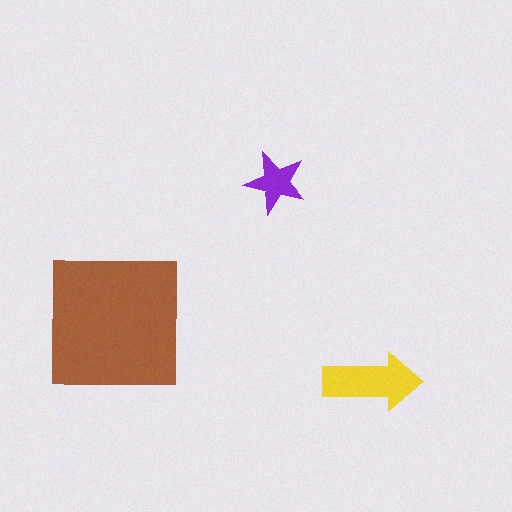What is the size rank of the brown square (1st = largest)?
1st.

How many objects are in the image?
There are 3 objects in the image.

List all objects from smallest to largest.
The purple star, the yellow arrow, the brown square.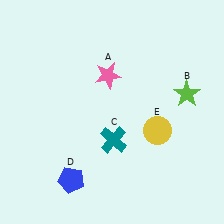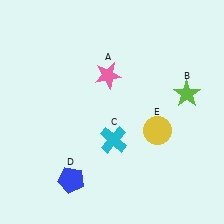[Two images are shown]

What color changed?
The cross (C) changed from teal in Image 1 to cyan in Image 2.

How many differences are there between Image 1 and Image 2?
There is 1 difference between the two images.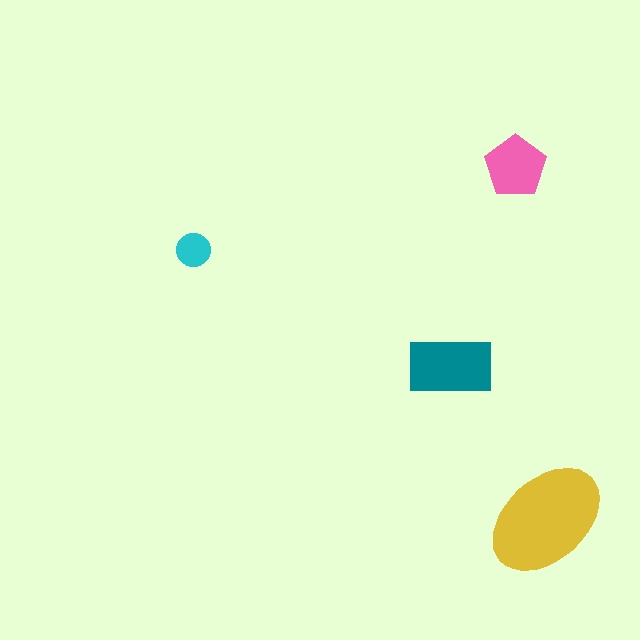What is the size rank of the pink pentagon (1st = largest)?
3rd.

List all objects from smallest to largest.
The cyan circle, the pink pentagon, the teal rectangle, the yellow ellipse.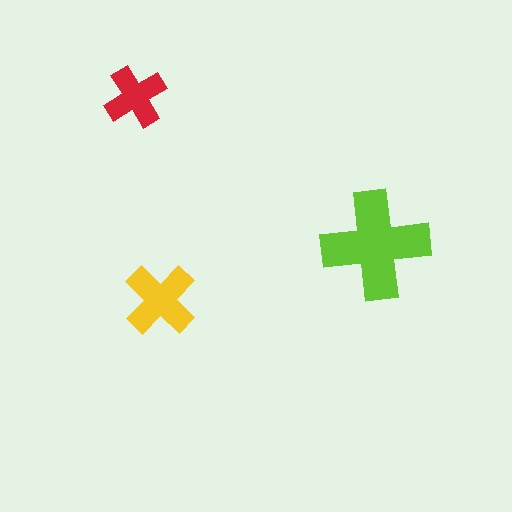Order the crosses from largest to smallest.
the lime one, the yellow one, the red one.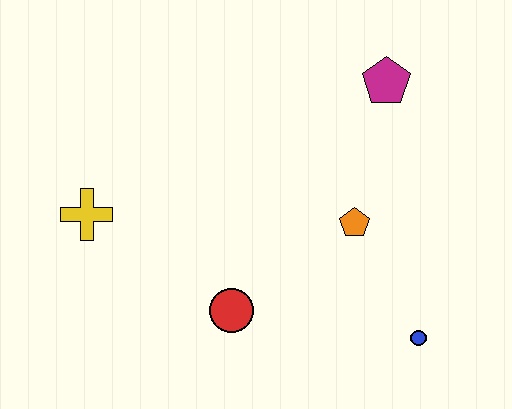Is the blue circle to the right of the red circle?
Yes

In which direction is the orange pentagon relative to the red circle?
The orange pentagon is to the right of the red circle.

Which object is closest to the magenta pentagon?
The orange pentagon is closest to the magenta pentagon.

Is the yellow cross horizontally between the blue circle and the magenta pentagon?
No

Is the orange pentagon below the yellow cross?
Yes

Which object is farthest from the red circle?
The magenta pentagon is farthest from the red circle.